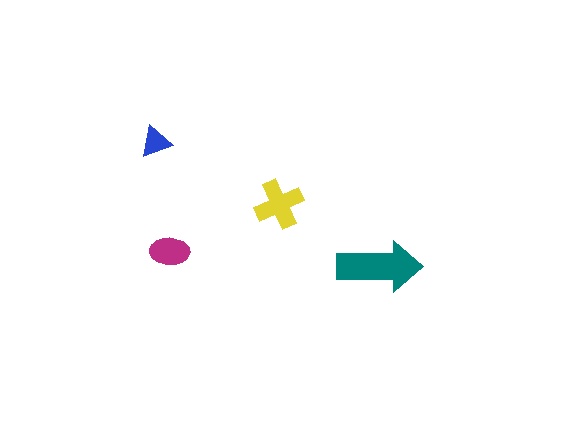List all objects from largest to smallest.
The teal arrow, the yellow cross, the magenta ellipse, the blue triangle.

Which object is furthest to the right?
The teal arrow is rightmost.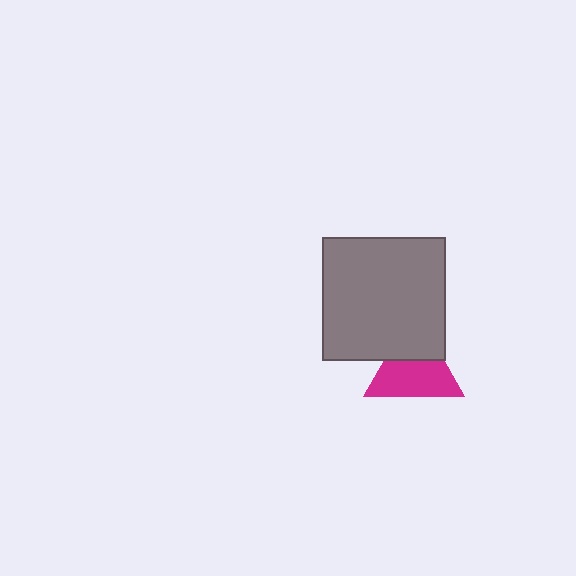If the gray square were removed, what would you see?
You would see the complete magenta triangle.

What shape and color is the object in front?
The object in front is a gray square.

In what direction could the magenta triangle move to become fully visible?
The magenta triangle could move down. That would shift it out from behind the gray square entirely.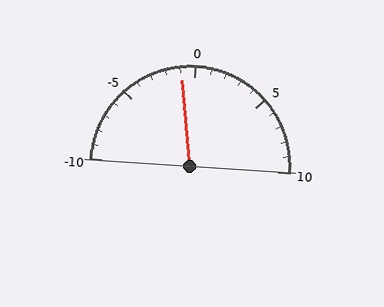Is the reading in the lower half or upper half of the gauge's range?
The reading is in the lower half of the range (-10 to 10).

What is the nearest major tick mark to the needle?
The nearest major tick mark is 0.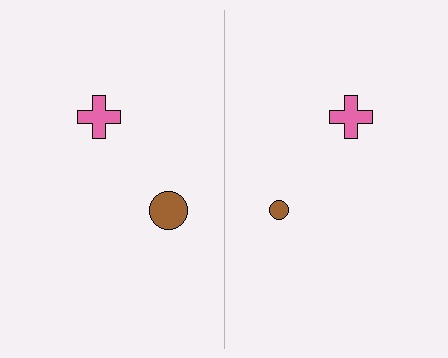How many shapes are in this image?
There are 4 shapes in this image.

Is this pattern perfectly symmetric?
No, the pattern is not perfectly symmetric. The brown circle on the right side has a different size than its mirror counterpart.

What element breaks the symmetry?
The brown circle on the right side has a different size than its mirror counterpart.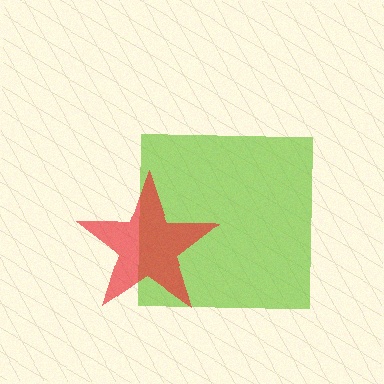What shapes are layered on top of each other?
The layered shapes are: a lime square, a red star.